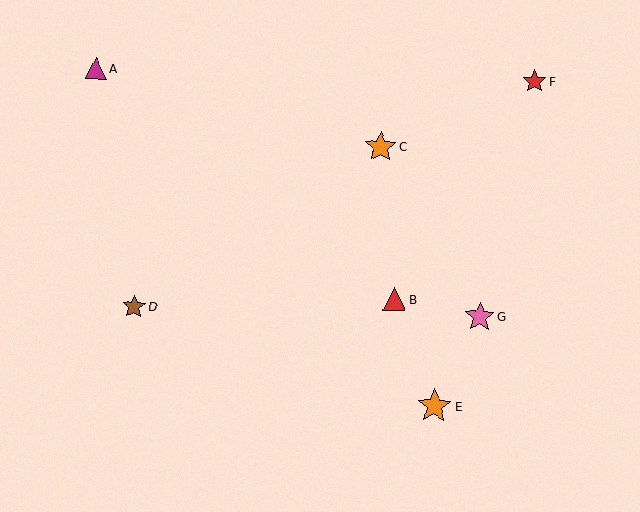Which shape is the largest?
The orange star (labeled E) is the largest.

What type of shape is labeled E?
Shape E is an orange star.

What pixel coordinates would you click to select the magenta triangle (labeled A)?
Click at (96, 69) to select the magenta triangle A.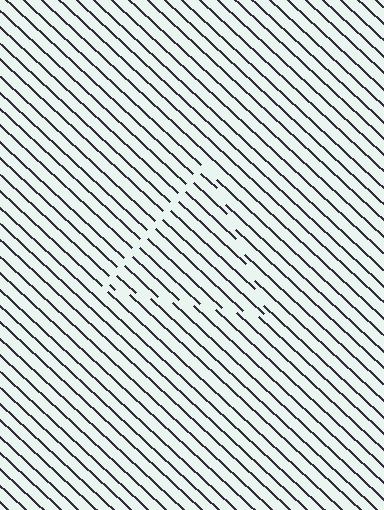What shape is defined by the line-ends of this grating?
An illusory triangle. The interior of the shape contains the same grating, shifted by half a period — the contour is defined by the phase discontinuity where line-ends from the inner and outer gratings abut.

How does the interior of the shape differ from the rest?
The interior of the shape contains the same grating, shifted by half a period — the contour is defined by the phase discontinuity where line-ends from the inner and outer gratings abut.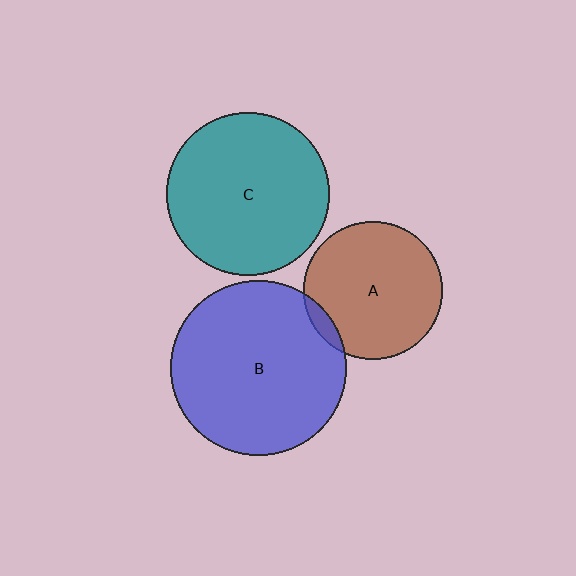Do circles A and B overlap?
Yes.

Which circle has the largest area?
Circle B (blue).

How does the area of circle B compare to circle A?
Approximately 1.6 times.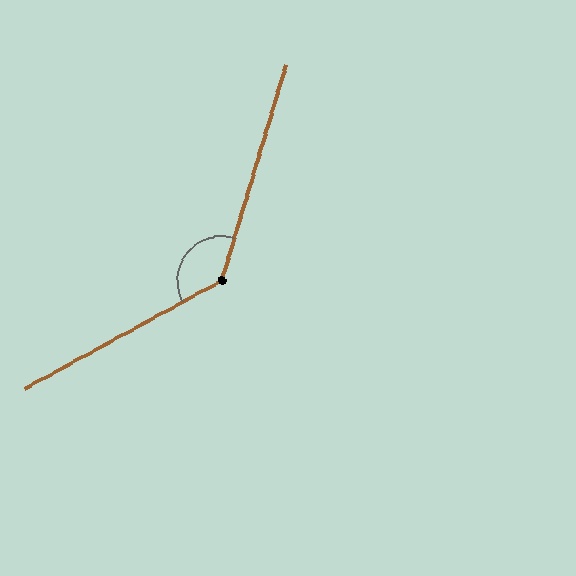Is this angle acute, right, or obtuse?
It is obtuse.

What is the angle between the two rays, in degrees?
Approximately 136 degrees.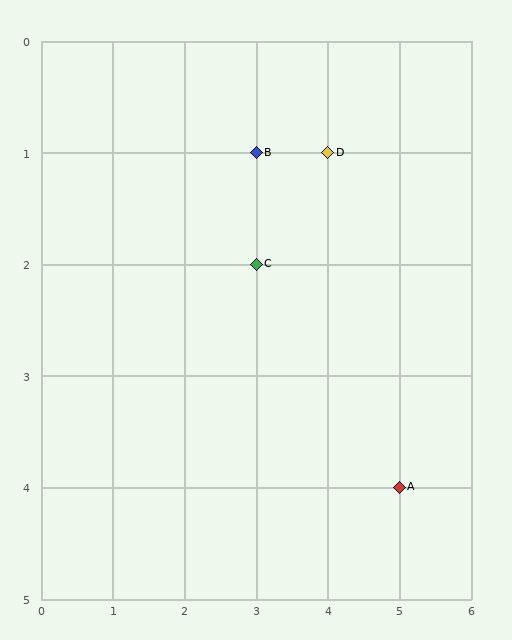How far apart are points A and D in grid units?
Points A and D are 1 column and 3 rows apart (about 3.2 grid units diagonally).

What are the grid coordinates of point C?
Point C is at grid coordinates (3, 2).